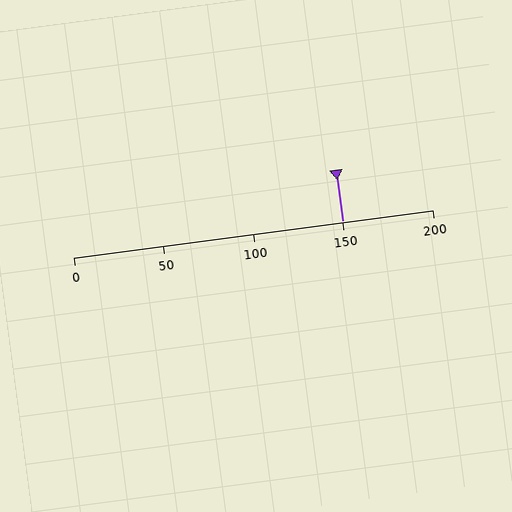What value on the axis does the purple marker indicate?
The marker indicates approximately 150.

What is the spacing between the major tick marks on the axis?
The major ticks are spaced 50 apart.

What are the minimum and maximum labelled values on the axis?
The axis runs from 0 to 200.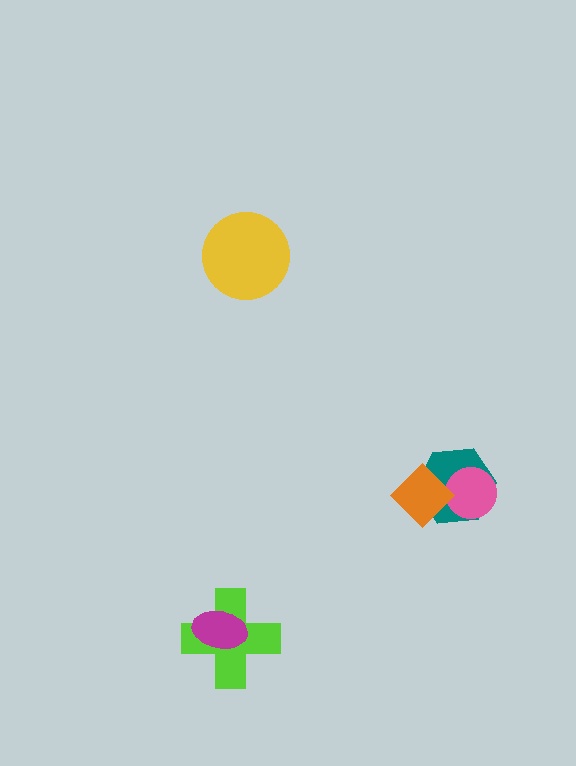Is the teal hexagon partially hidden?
Yes, it is partially covered by another shape.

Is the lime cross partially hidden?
Yes, it is partially covered by another shape.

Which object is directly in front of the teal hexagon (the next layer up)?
The pink circle is directly in front of the teal hexagon.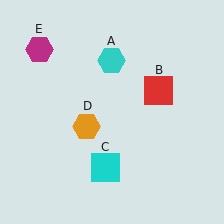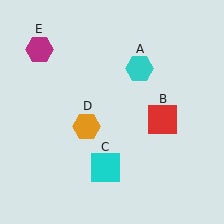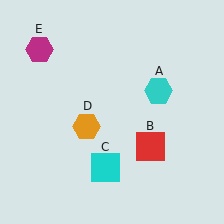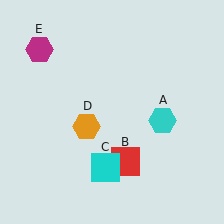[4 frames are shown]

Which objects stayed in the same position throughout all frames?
Cyan square (object C) and orange hexagon (object D) and magenta hexagon (object E) remained stationary.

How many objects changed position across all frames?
2 objects changed position: cyan hexagon (object A), red square (object B).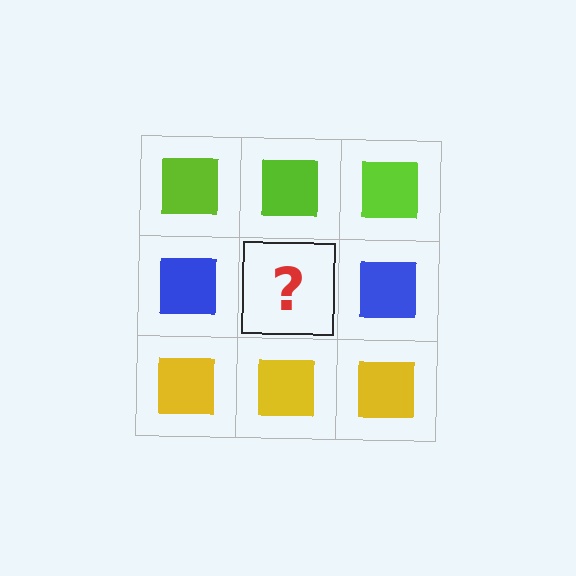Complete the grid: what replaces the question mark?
The question mark should be replaced with a blue square.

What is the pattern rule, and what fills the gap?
The rule is that each row has a consistent color. The gap should be filled with a blue square.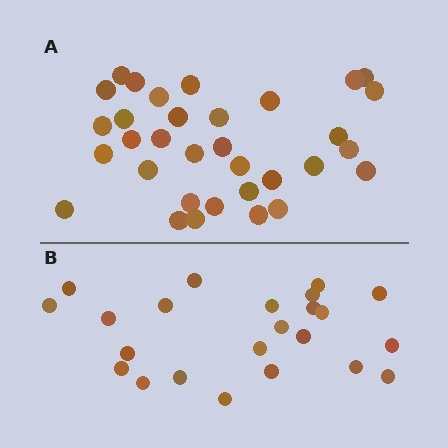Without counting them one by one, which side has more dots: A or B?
Region A (the top region) has more dots.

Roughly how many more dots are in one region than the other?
Region A has roughly 10 or so more dots than region B.